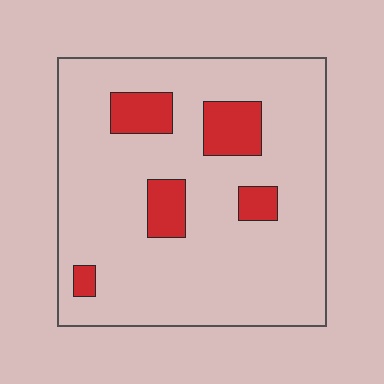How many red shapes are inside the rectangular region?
5.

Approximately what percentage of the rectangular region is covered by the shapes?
Approximately 15%.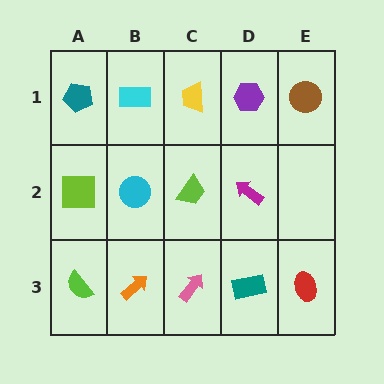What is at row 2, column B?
A cyan circle.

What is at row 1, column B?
A cyan rectangle.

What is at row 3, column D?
A teal rectangle.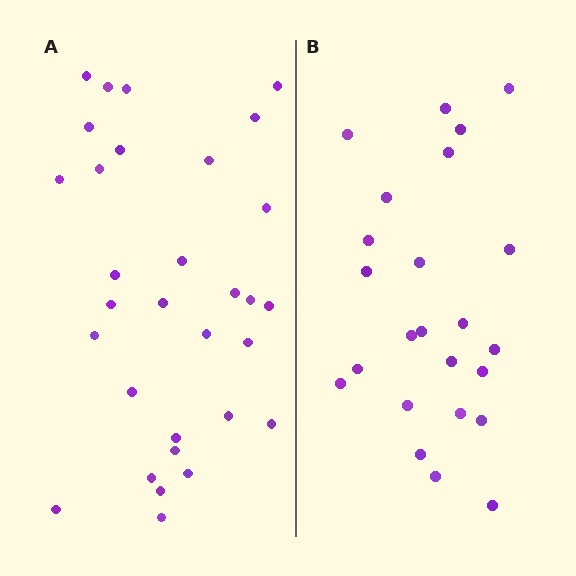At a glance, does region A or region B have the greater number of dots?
Region A (the left region) has more dots.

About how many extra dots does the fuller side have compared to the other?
Region A has roughly 8 or so more dots than region B.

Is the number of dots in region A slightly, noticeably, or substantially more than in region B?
Region A has noticeably more, but not dramatically so. The ratio is roughly 1.3 to 1.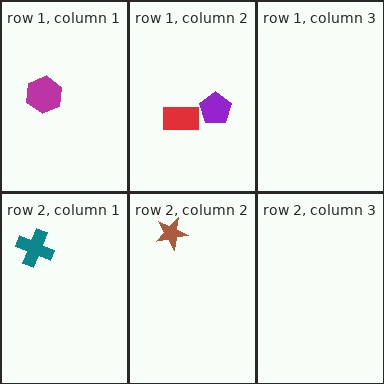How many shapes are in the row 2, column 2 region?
1.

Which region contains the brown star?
The row 2, column 2 region.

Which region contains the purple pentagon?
The row 1, column 2 region.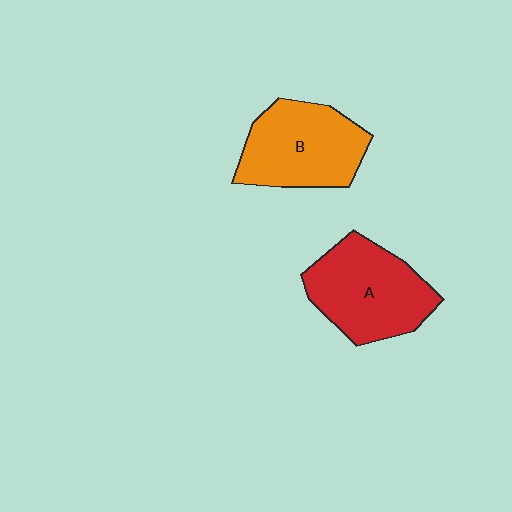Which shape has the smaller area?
Shape B (orange).